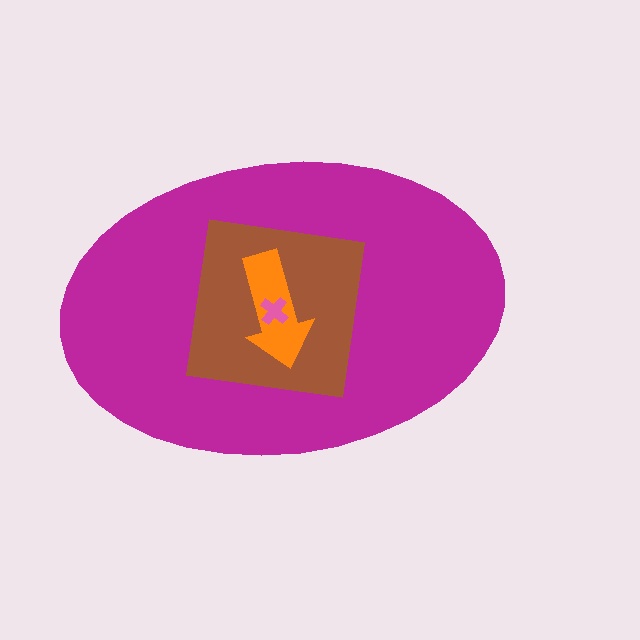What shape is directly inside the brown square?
The orange arrow.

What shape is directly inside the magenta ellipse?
The brown square.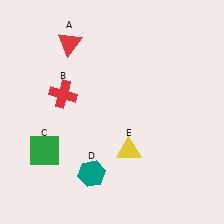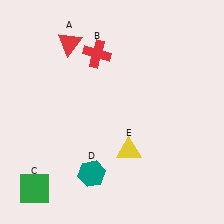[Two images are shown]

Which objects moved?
The objects that moved are: the red cross (B), the green square (C).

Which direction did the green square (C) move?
The green square (C) moved down.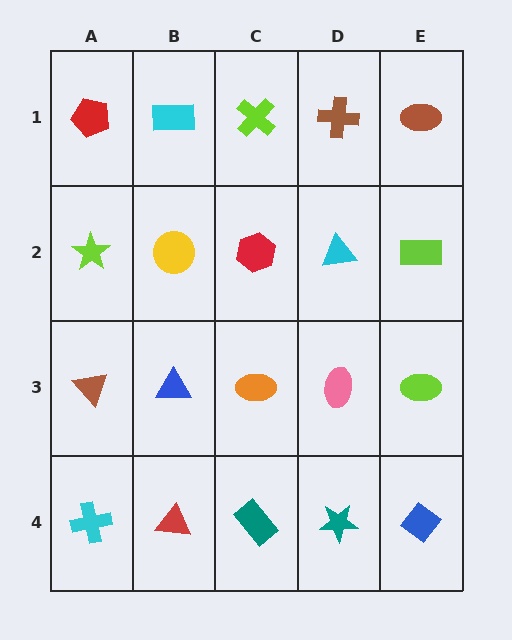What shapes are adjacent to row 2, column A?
A red pentagon (row 1, column A), a brown triangle (row 3, column A), a yellow circle (row 2, column B).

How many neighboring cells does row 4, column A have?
2.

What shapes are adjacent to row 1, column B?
A yellow circle (row 2, column B), a red pentagon (row 1, column A), a lime cross (row 1, column C).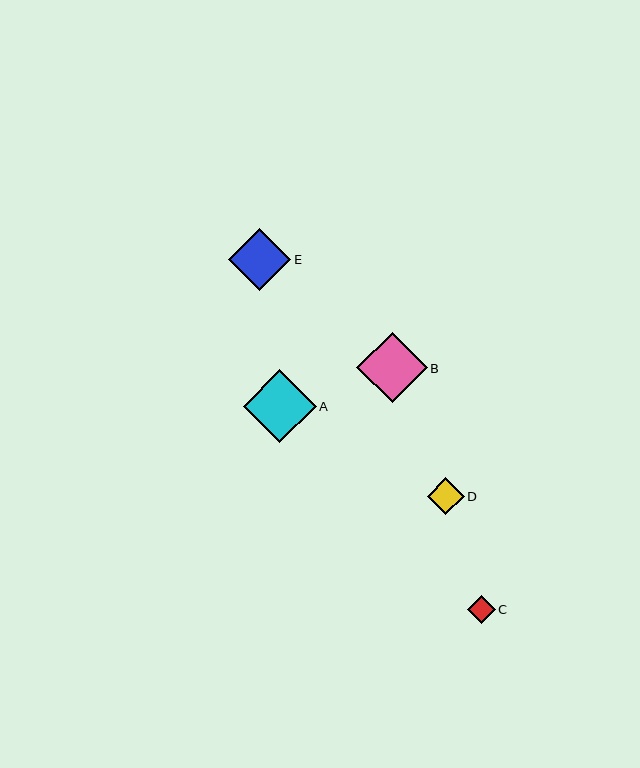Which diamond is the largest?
Diamond A is the largest with a size of approximately 73 pixels.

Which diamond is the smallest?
Diamond C is the smallest with a size of approximately 27 pixels.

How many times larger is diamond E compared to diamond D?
Diamond E is approximately 1.7 times the size of diamond D.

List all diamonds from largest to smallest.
From largest to smallest: A, B, E, D, C.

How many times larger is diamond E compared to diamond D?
Diamond E is approximately 1.7 times the size of diamond D.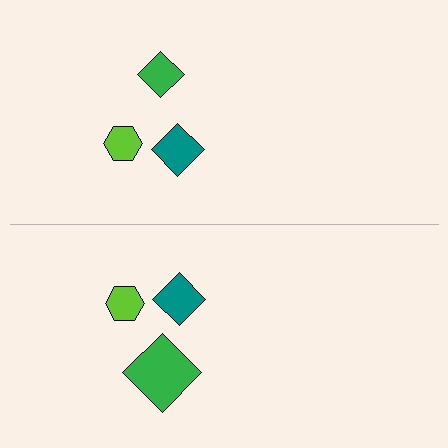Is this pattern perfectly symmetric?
No, the pattern is not perfectly symmetric. The green diamond on the bottom side has a different size than its mirror counterpart.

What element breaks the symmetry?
The green diamond on the bottom side has a different size than its mirror counterpart.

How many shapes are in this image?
There are 6 shapes in this image.